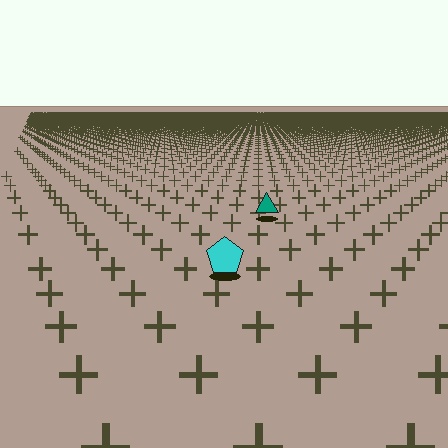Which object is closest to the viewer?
The cyan pentagon is closest. The texture marks near it are larger and more spread out.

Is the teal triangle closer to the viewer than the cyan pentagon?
No. The cyan pentagon is closer — you can tell from the texture gradient: the ground texture is coarser near it.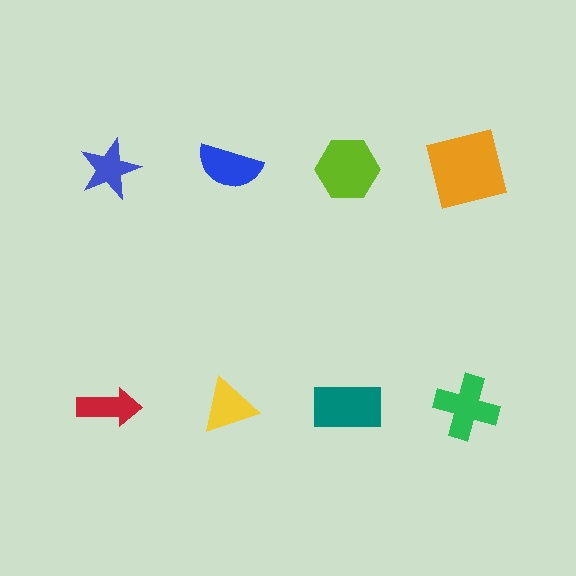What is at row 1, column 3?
A lime hexagon.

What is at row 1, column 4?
An orange square.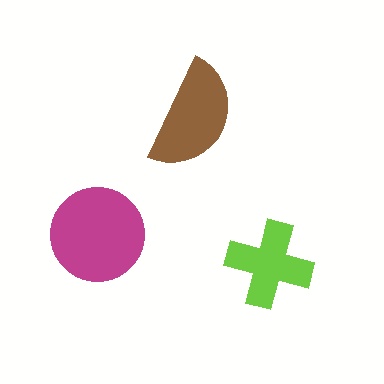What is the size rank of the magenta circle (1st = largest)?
1st.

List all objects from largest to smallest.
The magenta circle, the brown semicircle, the lime cross.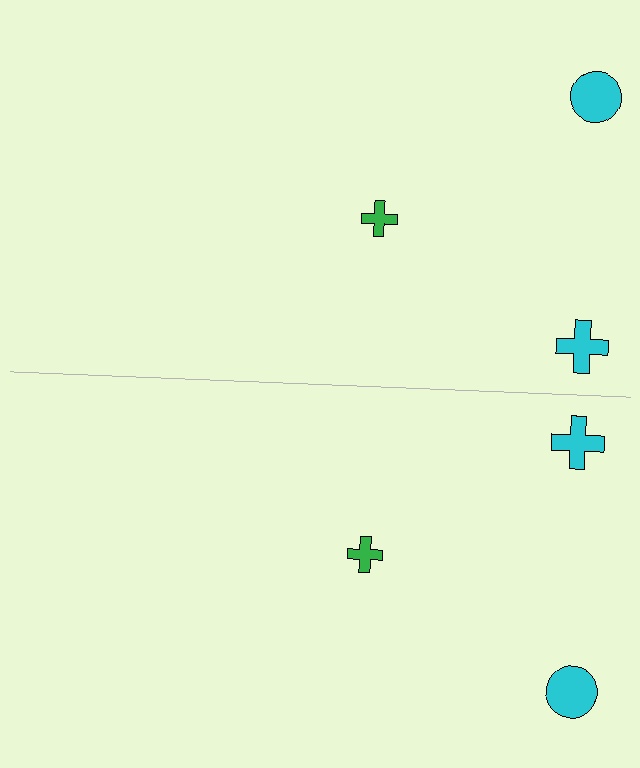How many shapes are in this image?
There are 6 shapes in this image.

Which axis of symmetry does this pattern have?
The pattern has a horizontal axis of symmetry running through the center of the image.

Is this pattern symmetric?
Yes, this pattern has bilateral (reflection) symmetry.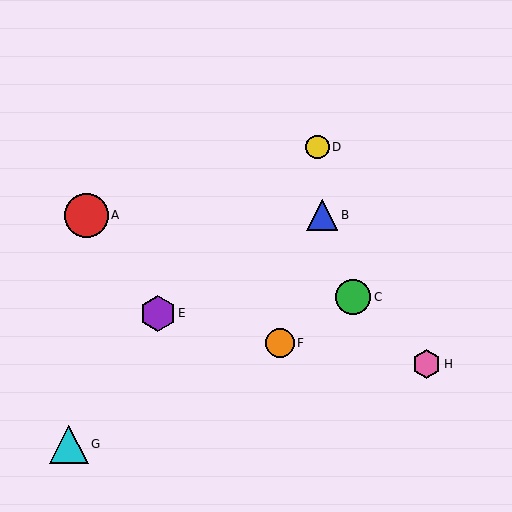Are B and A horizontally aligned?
Yes, both are at y≈215.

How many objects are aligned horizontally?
2 objects (A, B) are aligned horizontally.